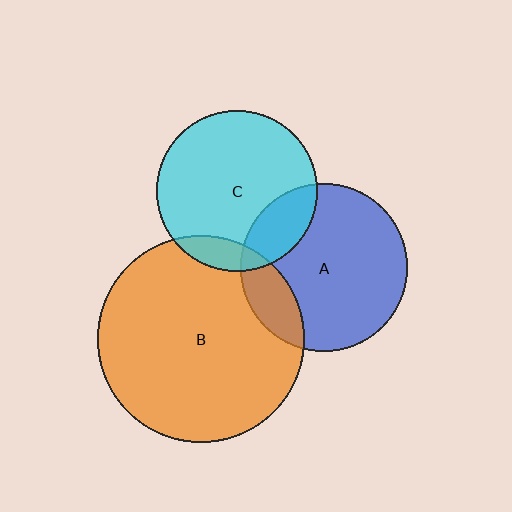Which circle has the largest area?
Circle B (orange).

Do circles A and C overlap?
Yes.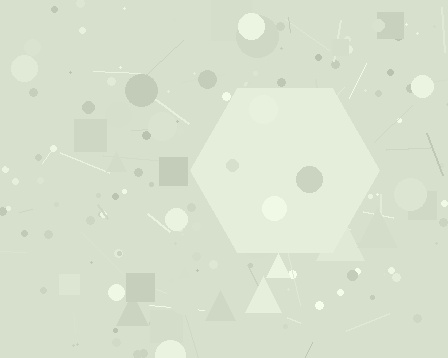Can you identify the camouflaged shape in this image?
The camouflaged shape is a hexagon.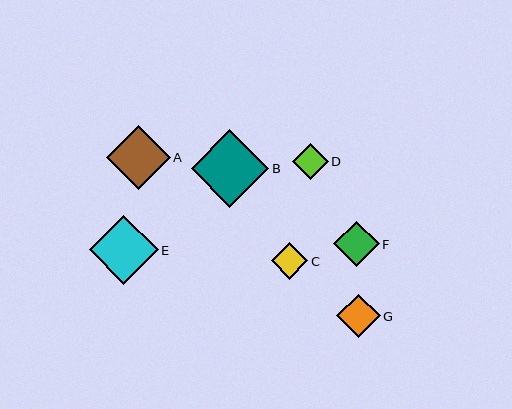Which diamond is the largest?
Diamond B is the largest with a size of approximately 77 pixels.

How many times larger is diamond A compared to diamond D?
Diamond A is approximately 1.8 times the size of diamond D.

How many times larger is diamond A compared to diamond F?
Diamond A is approximately 1.4 times the size of diamond F.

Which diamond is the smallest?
Diamond D is the smallest with a size of approximately 36 pixels.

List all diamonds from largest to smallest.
From largest to smallest: B, E, A, F, G, C, D.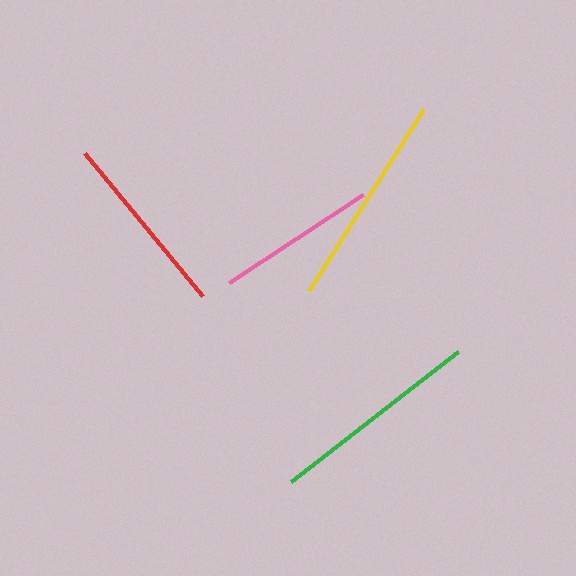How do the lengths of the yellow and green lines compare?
The yellow and green lines are approximately the same length.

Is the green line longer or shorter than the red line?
The green line is longer than the red line.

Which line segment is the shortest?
The pink line is the shortest at approximately 160 pixels.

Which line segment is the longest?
The yellow line is the longest at approximately 215 pixels.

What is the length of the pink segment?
The pink segment is approximately 160 pixels long.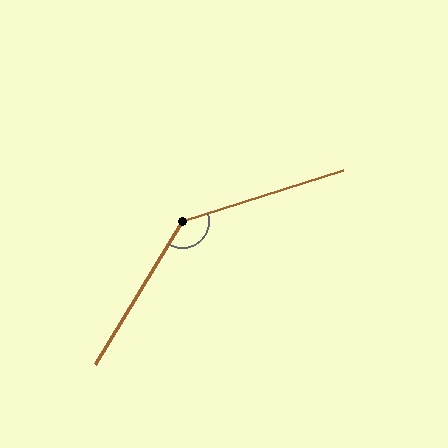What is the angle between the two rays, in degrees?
Approximately 139 degrees.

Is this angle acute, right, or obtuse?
It is obtuse.